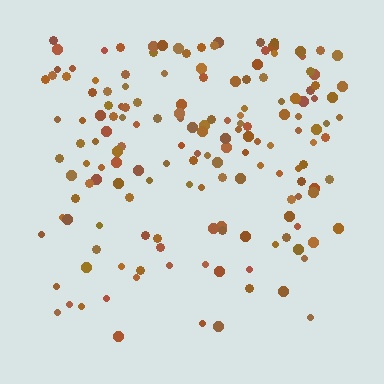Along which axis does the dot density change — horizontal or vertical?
Vertical.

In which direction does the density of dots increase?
From bottom to top, with the top side densest.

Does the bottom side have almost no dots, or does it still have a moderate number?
Still a moderate number, just noticeably fewer than the top.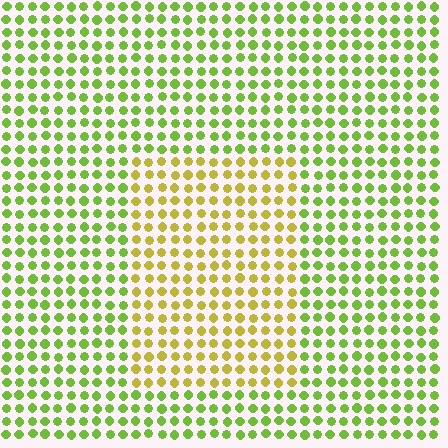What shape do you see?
I see a rectangle.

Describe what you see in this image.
The image is filled with small lime elements in a uniform arrangement. A rectangle-shaped region is visible where the elements are tinted to a slightly different hue, forming a subtle color boundary.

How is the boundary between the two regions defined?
The boundary is defined purely by a slight shift in hue (about 37 degrees). Spacing, size, and orientation are identical on both sides.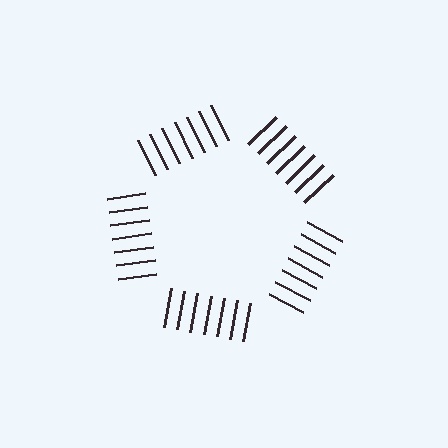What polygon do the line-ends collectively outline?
An illusory pentagon — the line segments terminate on its edges but no continuous stroke is drawn.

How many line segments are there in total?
35 — 7 along each of the 5 edges.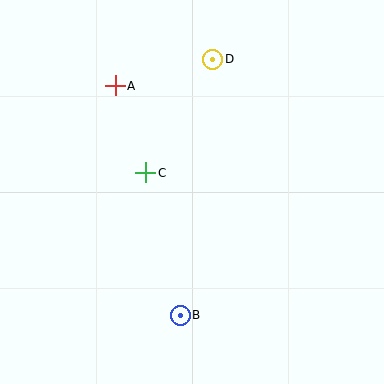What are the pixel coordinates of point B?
Point B is at (180, 315).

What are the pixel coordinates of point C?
Point C is at (146, 173).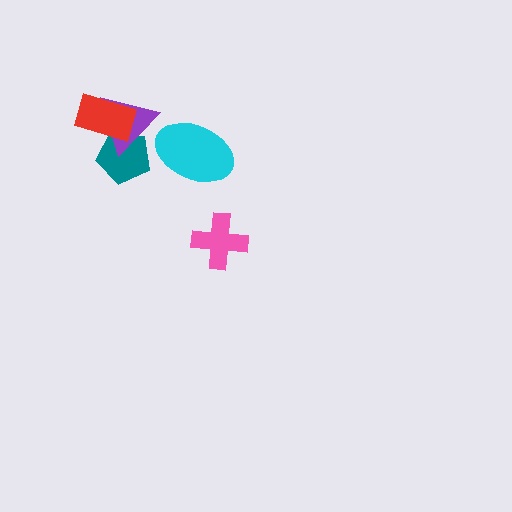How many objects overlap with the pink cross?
0 objects overlap with the pink cross.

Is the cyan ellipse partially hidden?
No, no other shape covers it.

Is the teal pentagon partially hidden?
Yes, it is partially covered by another shape.